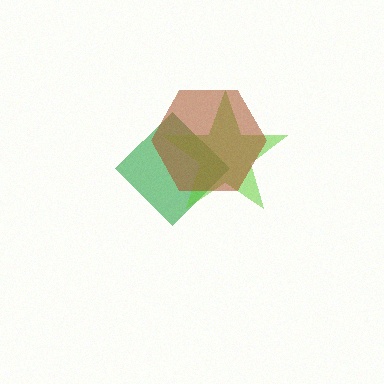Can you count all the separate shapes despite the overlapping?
Yes, there are 3 separate shapes.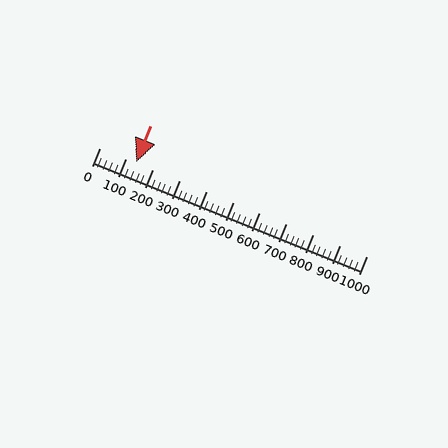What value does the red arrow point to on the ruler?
The red arrow points to approximately 137.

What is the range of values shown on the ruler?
The ruler shows values from 0 to 1000.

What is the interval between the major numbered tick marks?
The major tick marks are spaced 100 units apart.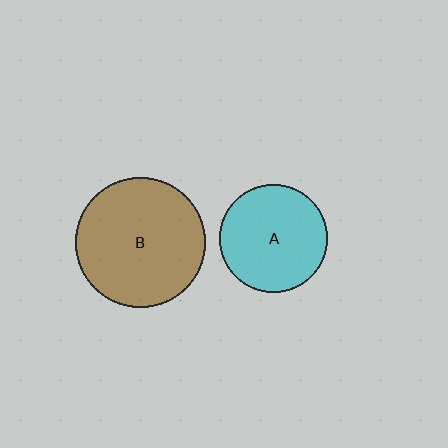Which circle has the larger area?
Circle B (brown).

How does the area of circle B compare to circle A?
Approximately 1.5 times.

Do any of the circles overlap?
No, none of the circles overlap.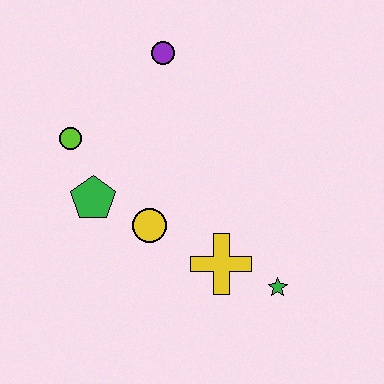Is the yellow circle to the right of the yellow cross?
No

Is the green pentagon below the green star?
No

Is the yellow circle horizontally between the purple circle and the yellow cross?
No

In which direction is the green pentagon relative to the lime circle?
The green pentagon is below the lime circle.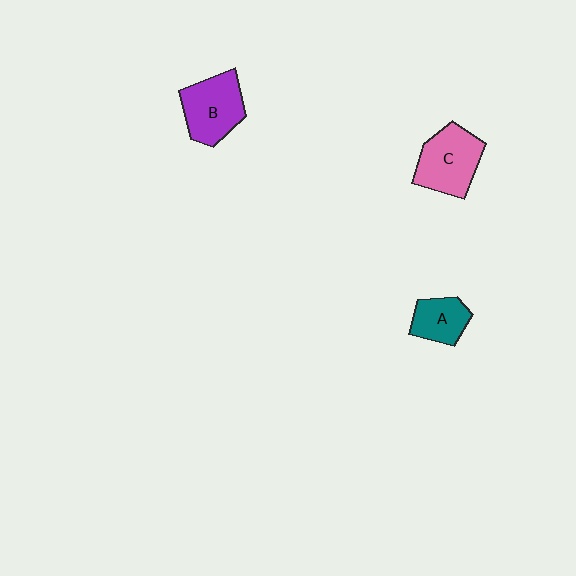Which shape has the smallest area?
Shape A (teal).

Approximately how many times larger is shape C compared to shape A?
Approximately 1.6 times.